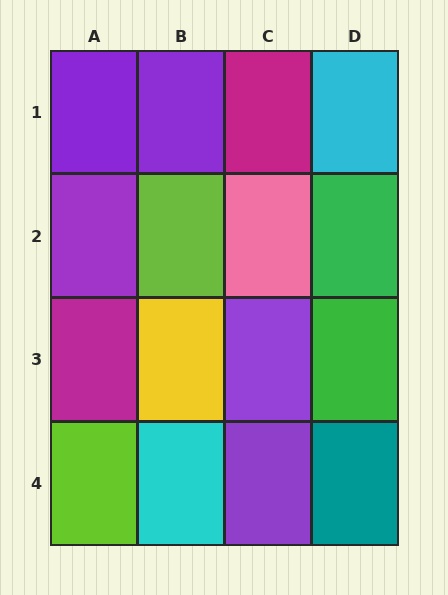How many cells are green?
2 cells are green.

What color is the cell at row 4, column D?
Teal.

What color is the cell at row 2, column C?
Pink.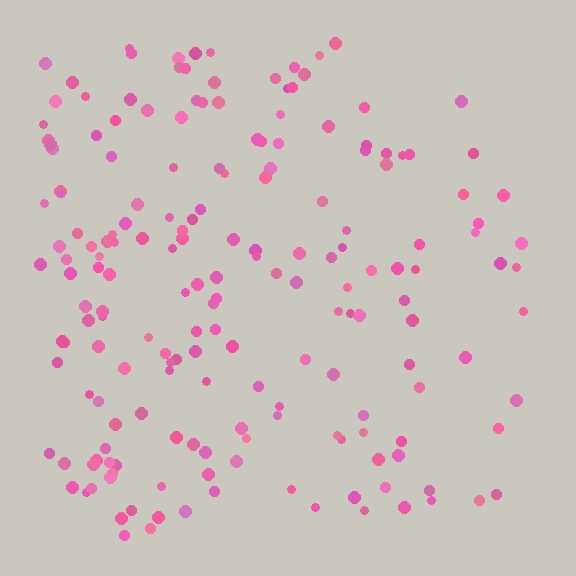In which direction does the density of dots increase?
From right to left, with the left side densest.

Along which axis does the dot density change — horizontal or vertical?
Horizontal.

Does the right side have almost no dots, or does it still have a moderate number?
Still a moderate number, just noticeably fewer than the left.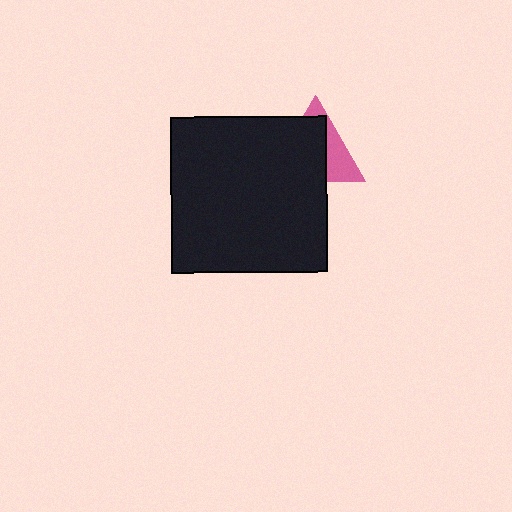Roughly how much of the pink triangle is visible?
A small part of it is visible (roughly 36%).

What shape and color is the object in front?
The object in front is a black square.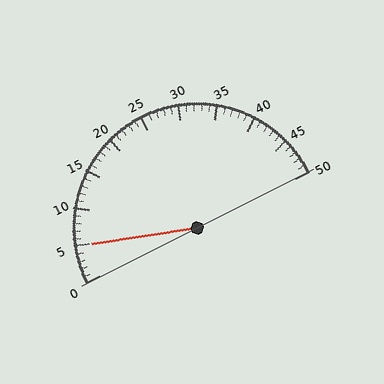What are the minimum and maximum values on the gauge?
The gauge ranges from 0 to 50.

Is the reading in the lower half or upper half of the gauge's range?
The reading is in the lower half of the range (0 to 50).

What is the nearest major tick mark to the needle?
The nearest major tick mark is 5.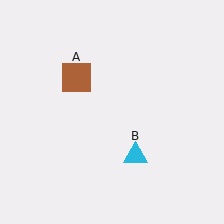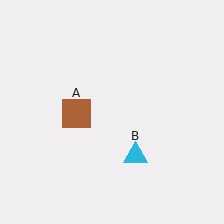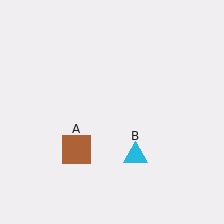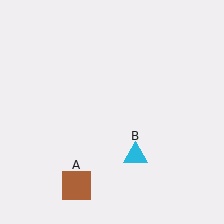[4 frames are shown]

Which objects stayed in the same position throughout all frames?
Cyan triangle (object B) remained stationary.